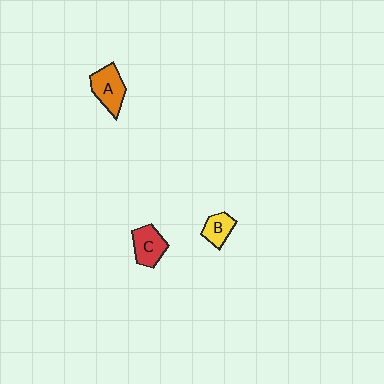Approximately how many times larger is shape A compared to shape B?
Approximately 1.5 times.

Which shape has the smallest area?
Shape B (yellow).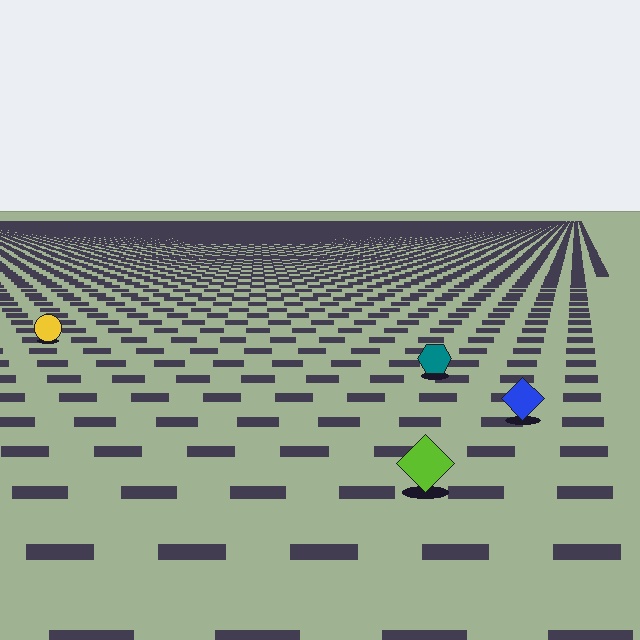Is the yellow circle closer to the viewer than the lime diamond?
No. The lime diamond is closer — you can tell from the texture gradient: the ground texture is coarser near it.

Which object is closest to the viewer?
The lime diamond is closest. The texture marks near it are larger and more spread out.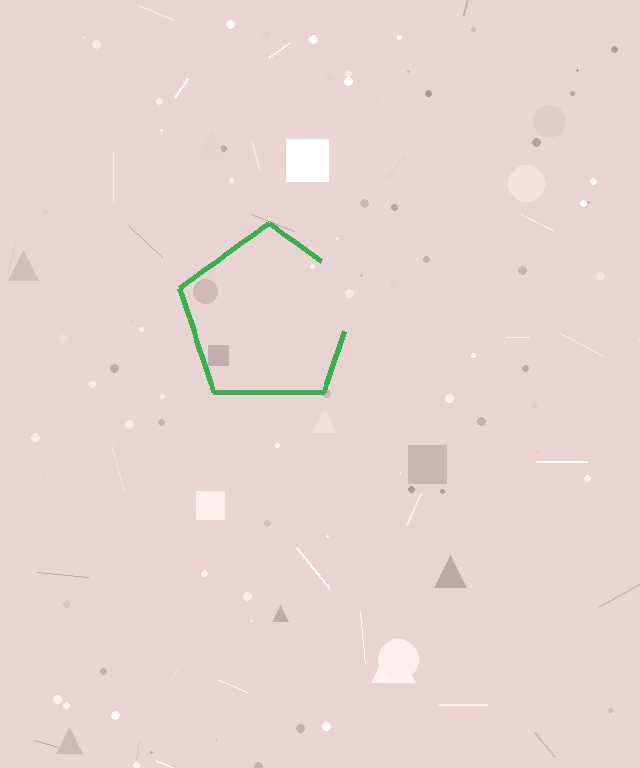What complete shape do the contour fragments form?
The contour fragments form a pentagon.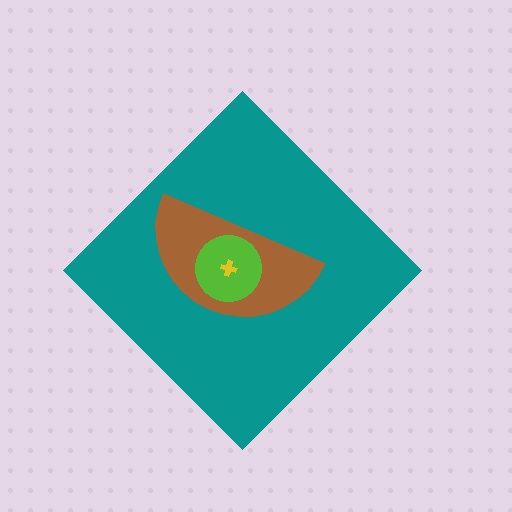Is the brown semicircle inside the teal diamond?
Yes.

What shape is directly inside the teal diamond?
The brown semicircle.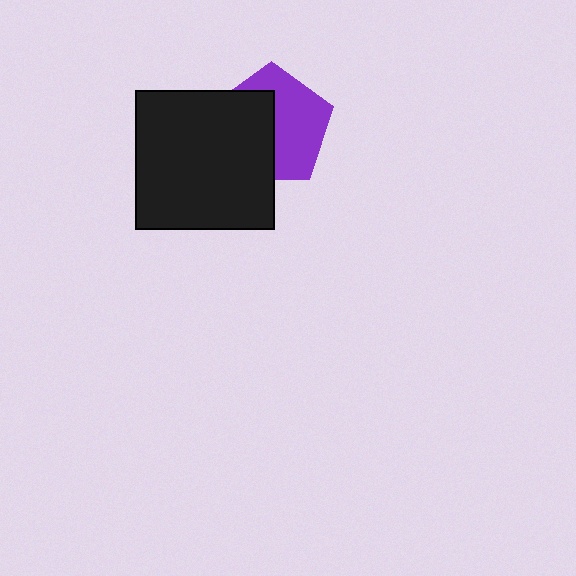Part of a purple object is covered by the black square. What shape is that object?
It is a pentagon.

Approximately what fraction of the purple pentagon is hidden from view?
Roughly 48% of the purple pentagon is hidden behind the black square.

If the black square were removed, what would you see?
You would see the complete purple pentagon.